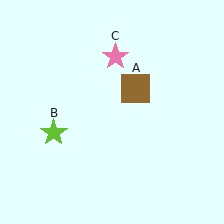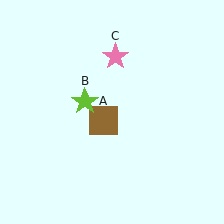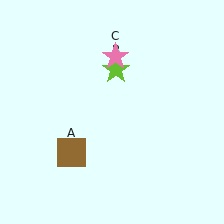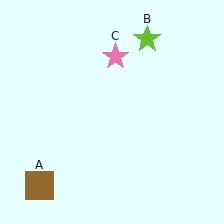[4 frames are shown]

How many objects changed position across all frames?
2 objects changed position: brown square (object A), lime star (object B).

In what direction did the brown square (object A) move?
The brown square (object A) moved down and to the left.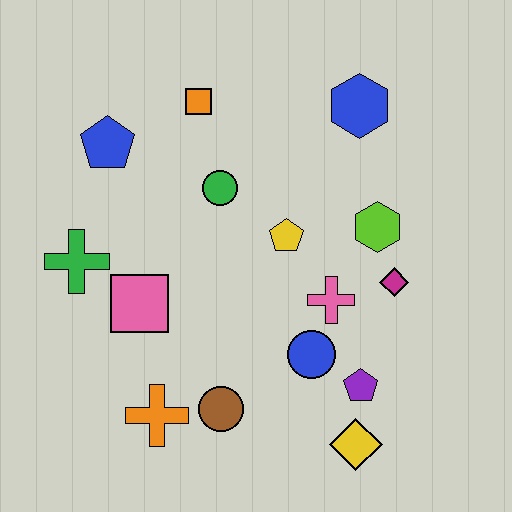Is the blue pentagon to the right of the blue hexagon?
No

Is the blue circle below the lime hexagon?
Yes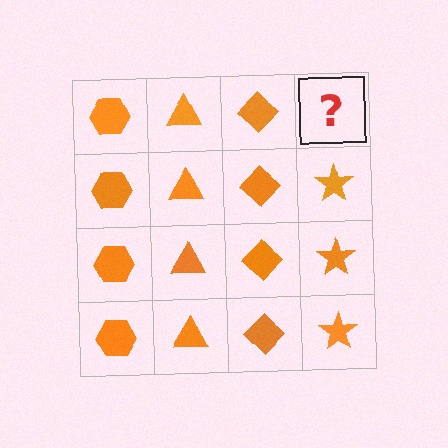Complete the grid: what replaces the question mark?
The question mark should be replaced with an orange star.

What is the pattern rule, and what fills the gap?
The rule is that each column has a consistent shape. The gap should be filled with an orange star.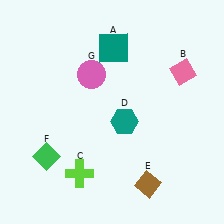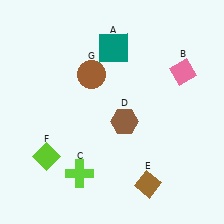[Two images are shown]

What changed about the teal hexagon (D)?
In Image 1, D is teal. In Image 2, it changed to brown.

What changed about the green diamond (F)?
In Image 1, F is green. In Image 2, it changed to lime.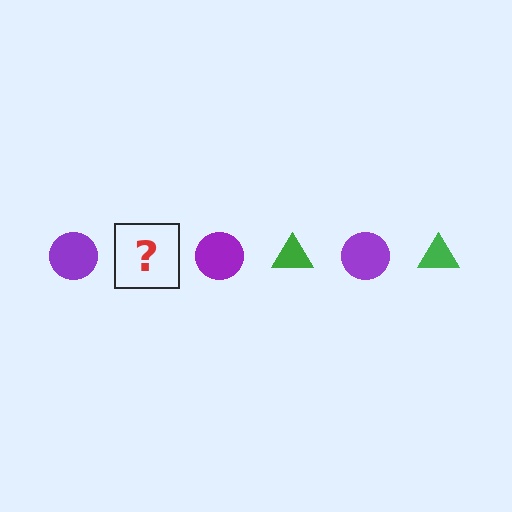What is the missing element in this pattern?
The missing element is a green triangle.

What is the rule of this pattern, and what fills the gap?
The rule is that the pattern alternates between purple circle and green triangle. The gap should be filled with a green triangle.